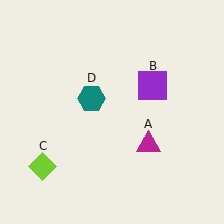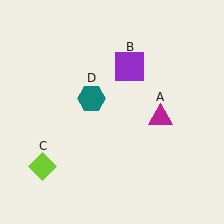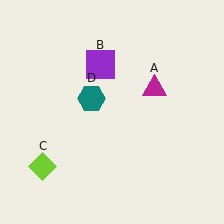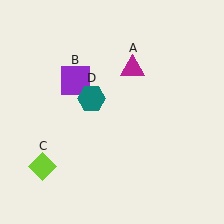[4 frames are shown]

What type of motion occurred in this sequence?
The magenta triangle (object A), purple square (object B) rotated counterclockwise around the center of the scene.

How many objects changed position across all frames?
2 objects changed position: magenta triangle (object A), purple square (object B).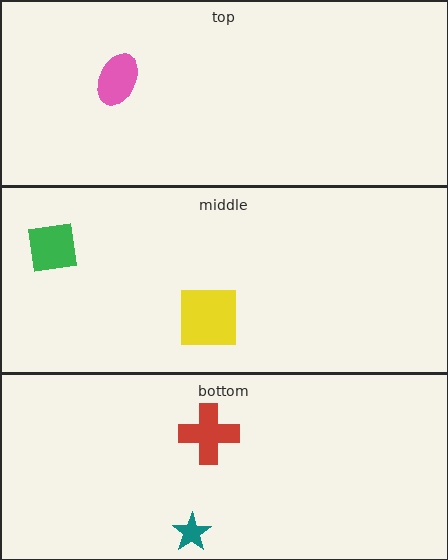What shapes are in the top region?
The pink ellipse.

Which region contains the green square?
The middle region.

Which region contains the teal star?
The bottom region.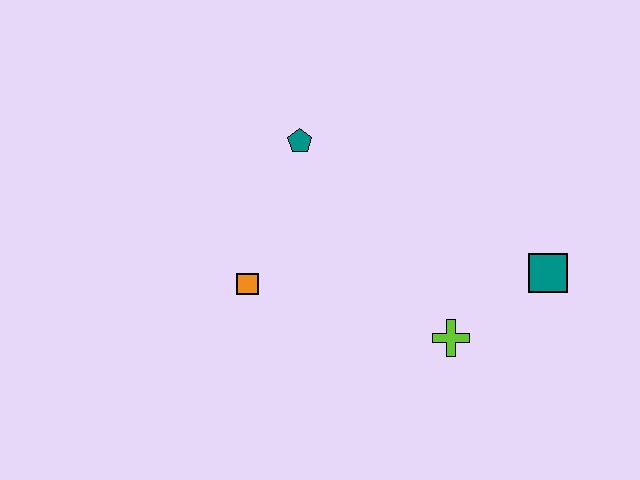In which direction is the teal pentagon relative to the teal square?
The teal pentagon is to the left of the teal square.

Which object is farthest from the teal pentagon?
The teal square is farthest from the teal pentagon.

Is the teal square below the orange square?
No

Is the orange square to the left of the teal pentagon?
Yes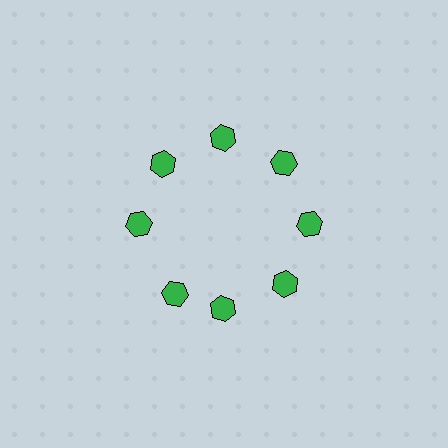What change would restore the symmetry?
The symmetry would be restored by rotating it back into even spacing with its neighbors so that all 8 hexagons sit at equal angles and equal distance from the center.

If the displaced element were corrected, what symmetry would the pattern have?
It would have 8-fold rotational symmetry — the pattern would map onto itself every 45 degrees.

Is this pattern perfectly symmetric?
No. The 8 green hexagons are arranged in a ring, but one element near the 8 o'clock position is rotated out of alignment along the ring, breaking the 8-fold rotational symmetry.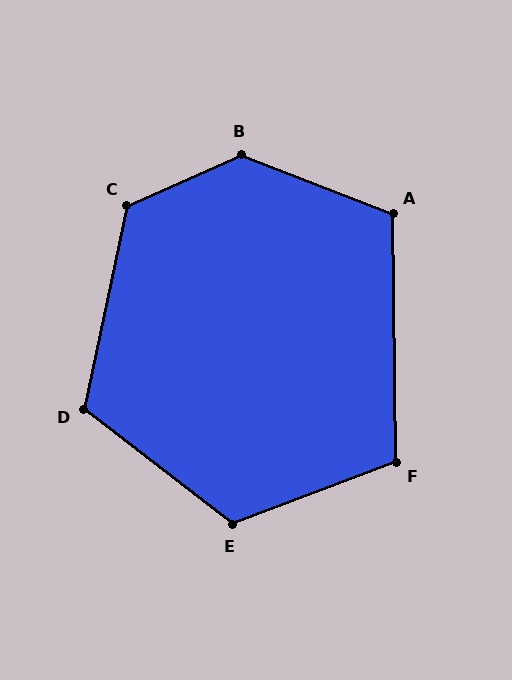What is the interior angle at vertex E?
Approximately 122 degrees (obtuse).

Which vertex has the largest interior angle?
B, at approximately 134 degrees.